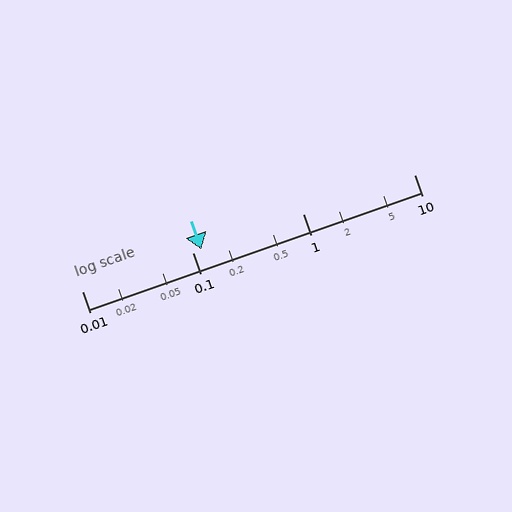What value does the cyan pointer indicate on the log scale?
The pointer indicates approximately 0.12.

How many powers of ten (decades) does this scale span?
The scale spans 3 decades, from 0.01 to 10.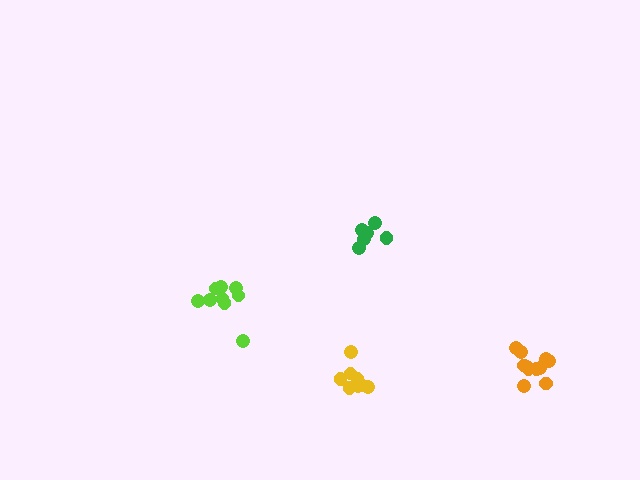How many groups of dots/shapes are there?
There are 4 groups.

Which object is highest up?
The green cluster is topmost.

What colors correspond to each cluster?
The clusters are colored: orange, yellow, lime, green.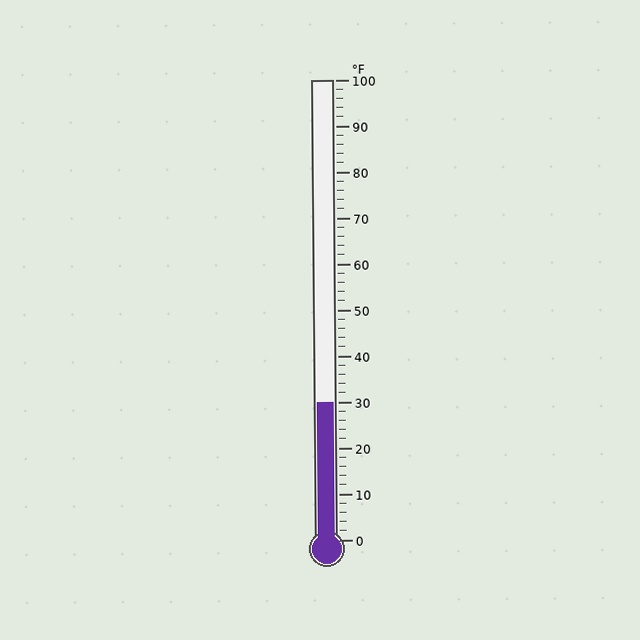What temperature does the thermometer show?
The thermometer shows approximately 30°F.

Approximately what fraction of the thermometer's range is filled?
The thermometer is filled to approximately 30% of its range.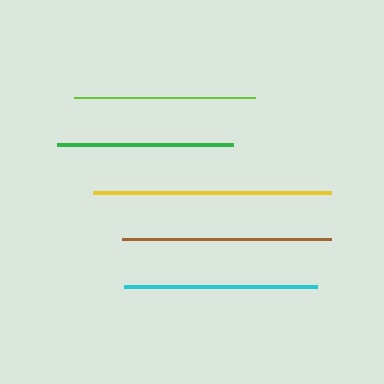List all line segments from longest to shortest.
From longest to shortest: yellow, brown, cyan, lime, green.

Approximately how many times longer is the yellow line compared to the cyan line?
The yellow line is approximately 1.2 times the length of the cyan line.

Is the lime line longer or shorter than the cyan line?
The cyan line is longer than the lime line.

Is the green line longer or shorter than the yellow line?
The yellow line is longer than the green line.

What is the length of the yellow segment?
The yellow segment is approximately 239 pixels long.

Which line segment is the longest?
The yellow line is the longest at approximately 239 pixels.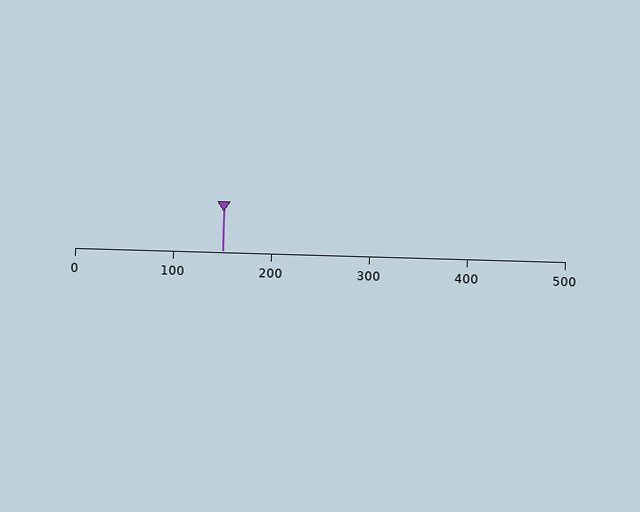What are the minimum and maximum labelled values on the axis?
The axis runs from 0 to 500.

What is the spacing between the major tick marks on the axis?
The major ticks are spaced 100 apart.